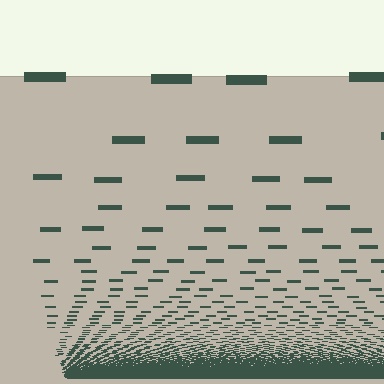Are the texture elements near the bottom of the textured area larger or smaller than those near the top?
Smaller. The gradient is inverted — elements near the bottom are smaller and denser.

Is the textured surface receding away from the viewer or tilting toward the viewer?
The surface appears to tilt toward the viewer. Texture elements get larger and sparser toward the top.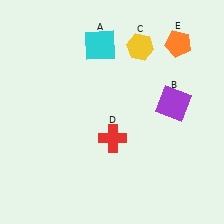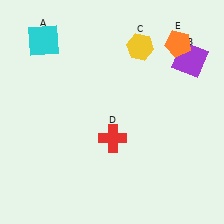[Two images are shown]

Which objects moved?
The objects that moved are: the cyan square (A), the purple square (B).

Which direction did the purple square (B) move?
The purple square (B) moved up.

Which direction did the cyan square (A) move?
The cyan square (A) moved left.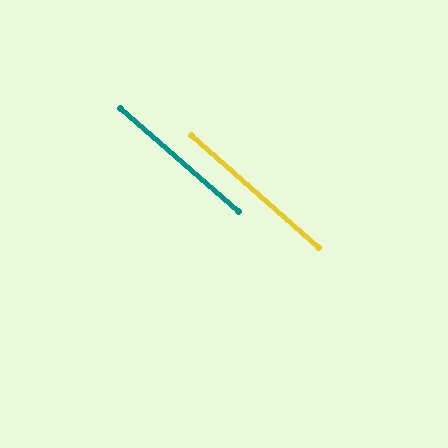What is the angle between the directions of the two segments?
Approximately 0 degrees.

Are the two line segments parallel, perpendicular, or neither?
Parallel — their directions differ by only 0.3°.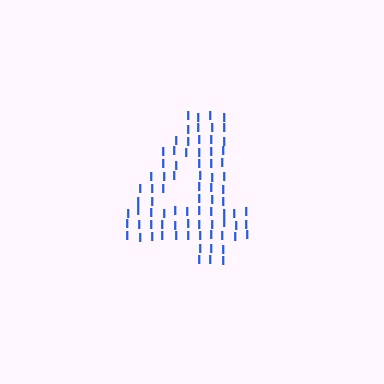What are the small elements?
The small elements are letter I's.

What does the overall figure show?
The overall figure shows the digit 4.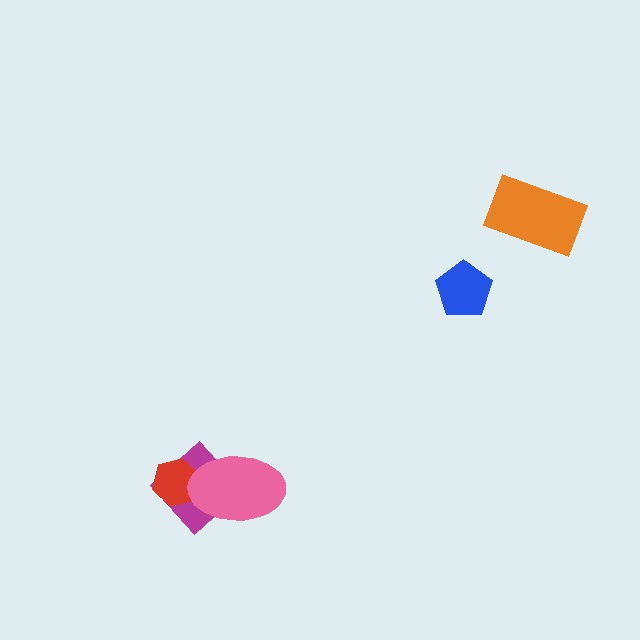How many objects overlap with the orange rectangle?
0 objects overlap with the orange rectangle.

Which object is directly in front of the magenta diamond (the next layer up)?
The red hexagon is directly in front of the magenta diamond.